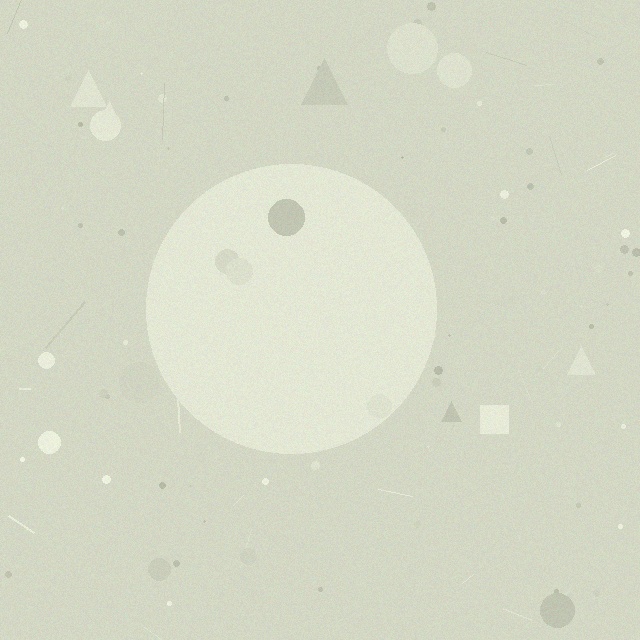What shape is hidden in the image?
A circle is hidden in the image.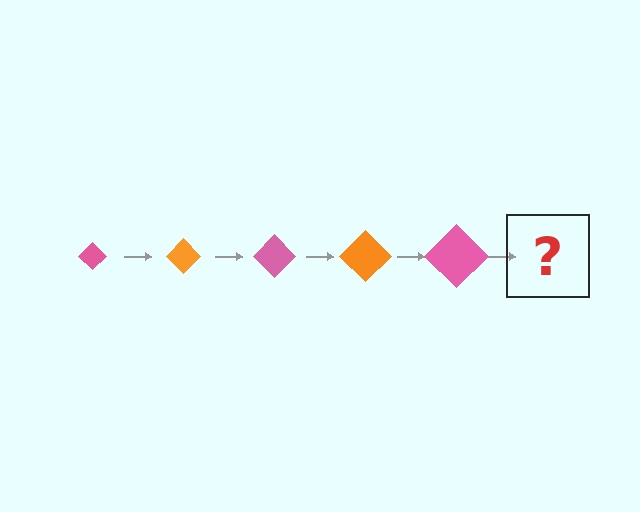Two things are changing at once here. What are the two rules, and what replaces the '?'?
The two rules are that the diamond grows larger each step and the color cycles through pink and orange. The '?' should be an orange diamond, larger than the previous one.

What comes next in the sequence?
The next element should be an orange diamond, larger than the previous one.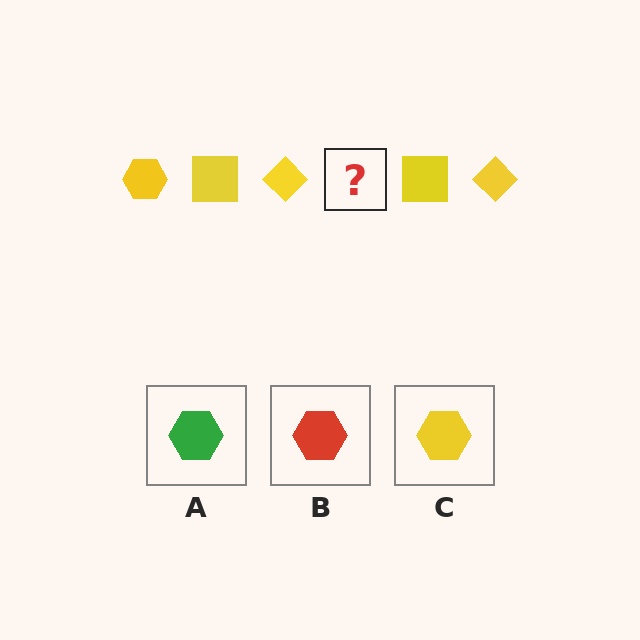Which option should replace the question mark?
Option C.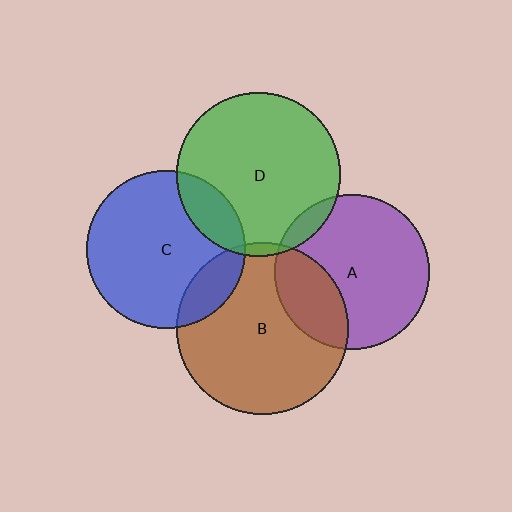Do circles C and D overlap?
Yes.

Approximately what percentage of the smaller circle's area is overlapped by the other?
Approximately 15%.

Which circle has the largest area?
Circle B (brown).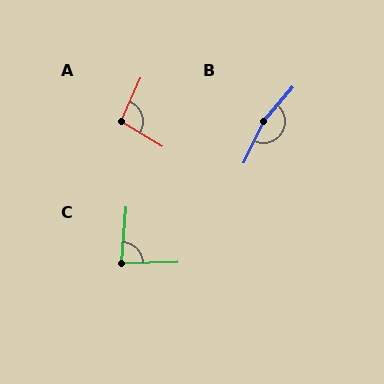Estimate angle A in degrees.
Approximately 98 degrees.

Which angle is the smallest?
C, at approximately 84 degrees.